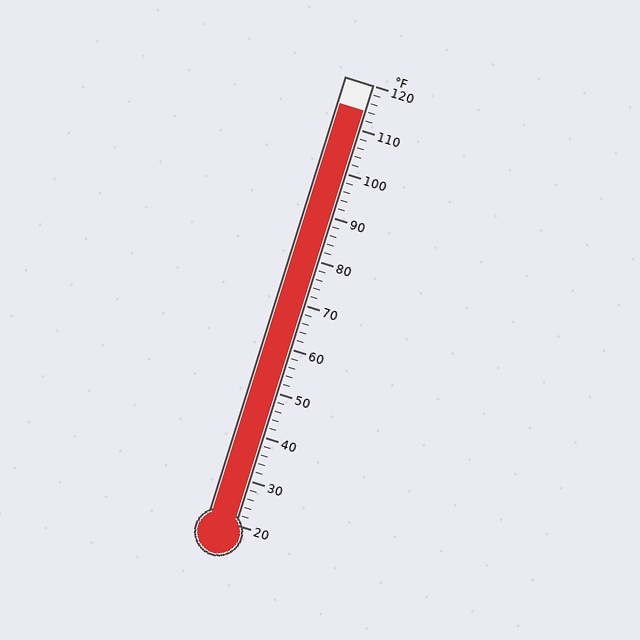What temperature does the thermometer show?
The thermometer shows approximately 114°F.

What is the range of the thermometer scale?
The thermometer scale ranges from 20°F to 120°F.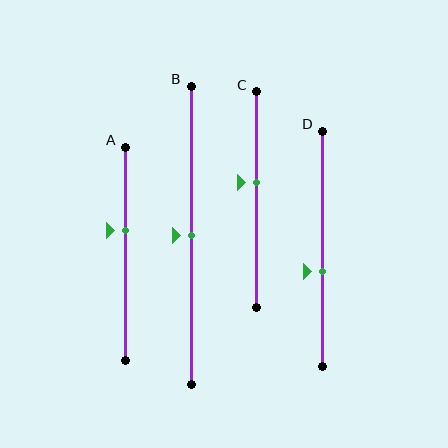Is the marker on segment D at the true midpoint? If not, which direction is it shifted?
No, the marker on segment D is shifted downward by about 10% of the segment length.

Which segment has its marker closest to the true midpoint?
Segment B has its marker closest to the true midpoint.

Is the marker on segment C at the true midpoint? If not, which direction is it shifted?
No, the marker on segment C is shifted upward by about 8% of the segment length.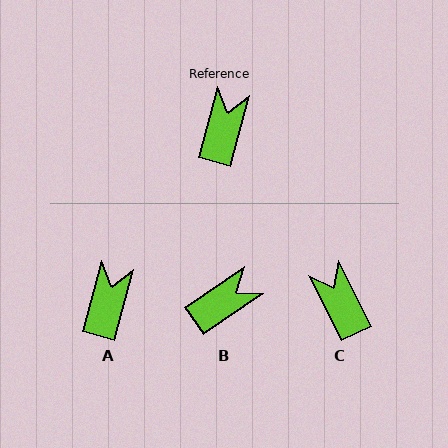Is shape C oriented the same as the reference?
No, it is off by about 41 degrees.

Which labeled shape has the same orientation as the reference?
A.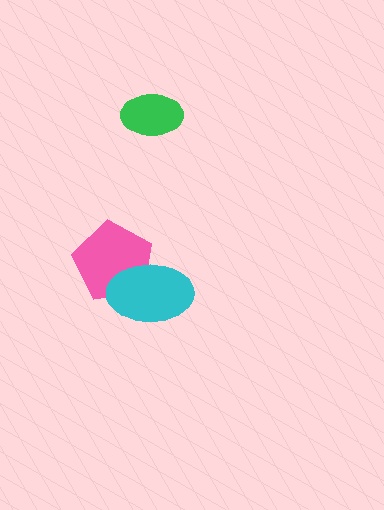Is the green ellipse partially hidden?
No, no other shape covers it.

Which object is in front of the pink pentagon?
The cyan ellipse is in front of the pink pentagon.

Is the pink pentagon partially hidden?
Yes, it is partially covered by another shape.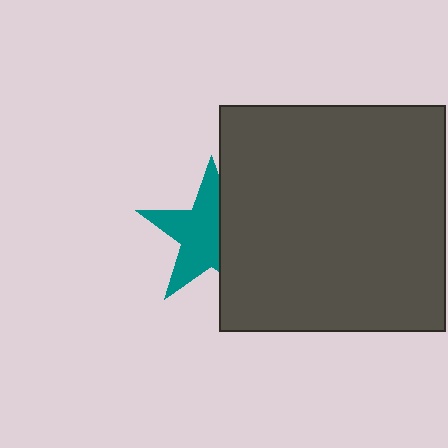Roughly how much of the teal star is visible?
About half of it is visible (roughly 61%).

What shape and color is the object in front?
The object in front is a dark gray square.